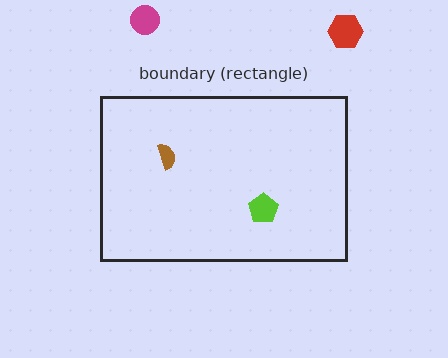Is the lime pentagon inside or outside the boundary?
Inside.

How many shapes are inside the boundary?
2 inside, 2 outside.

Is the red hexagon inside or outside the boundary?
Outside.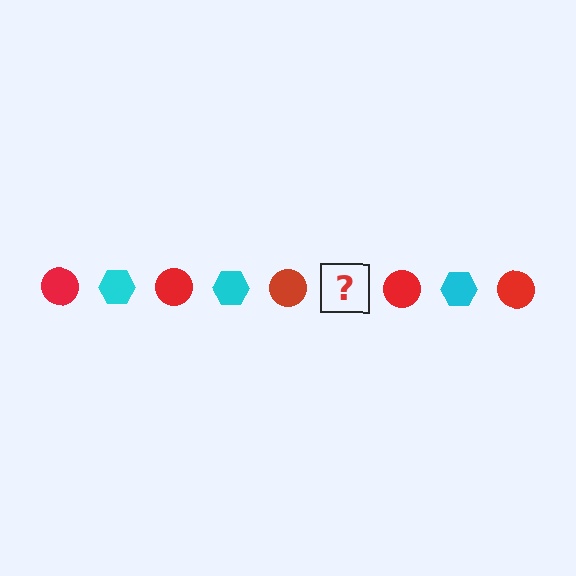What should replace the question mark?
The question mark should be replaced with a cyan hexagon.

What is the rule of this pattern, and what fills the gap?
The rule is that the pattern alternates between red circle and cyan hexagon. The gap should be filled with a cyan hexagon.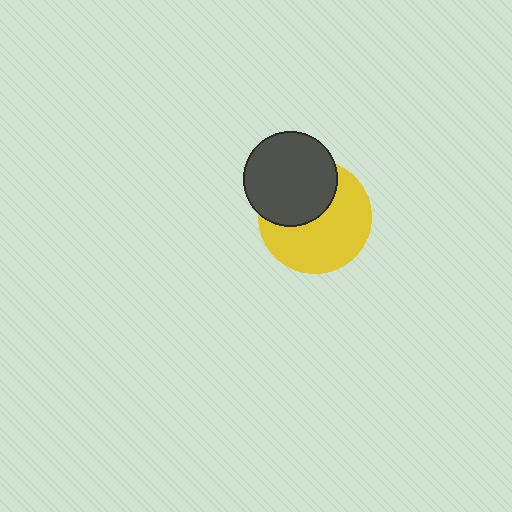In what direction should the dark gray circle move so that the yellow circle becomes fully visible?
The dark gray circle should move toward the upper-left. That is the shortest direction to clear the overlap and leave the yellow circle fully visible.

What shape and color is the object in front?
The object in front is a dark gray circle.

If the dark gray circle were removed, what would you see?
You would see the complete yellow circle.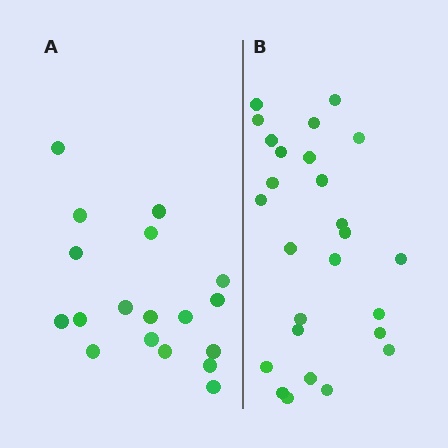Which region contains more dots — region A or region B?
Region B (the right region) has more dots.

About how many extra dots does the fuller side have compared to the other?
Region B has roughly 8 or so more dots than region A.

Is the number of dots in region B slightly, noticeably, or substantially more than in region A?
Region B has noticeably more, but not dramatically so. The ratio is roughly 1.4 to 1.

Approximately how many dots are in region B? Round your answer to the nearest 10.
About 30 dots. (The exact count is 26, which rounds to 30.)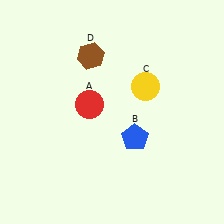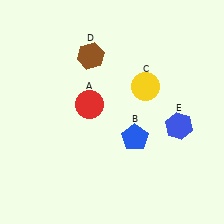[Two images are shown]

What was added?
A blue hexagon (E) was added in Image 2.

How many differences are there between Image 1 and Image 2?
There is 1 difference between the two images.